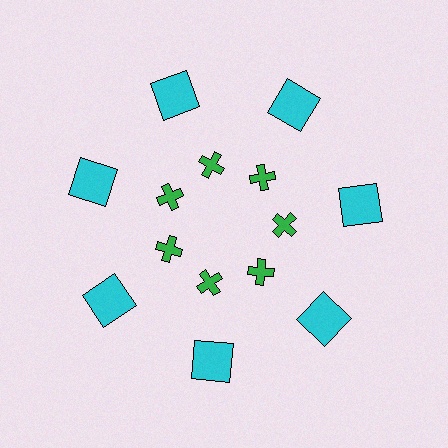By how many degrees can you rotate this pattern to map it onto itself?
The pattern maps onto itself every 51 degrees of rotation.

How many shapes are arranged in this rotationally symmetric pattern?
There are 14 shapes, arranged in 7 groups of 2.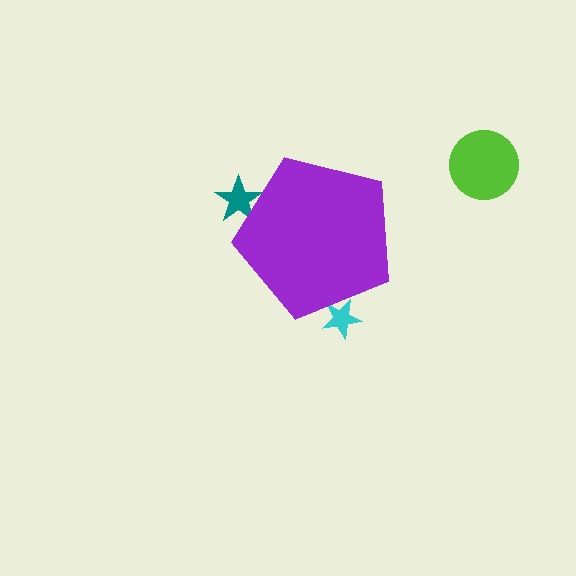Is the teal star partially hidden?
Yes, the teal star is partially hidden behind the purple pentagon.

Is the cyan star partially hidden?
Yes, the cyan star is partially hidden behind the purple pentagon.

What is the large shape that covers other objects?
A purple pentagon.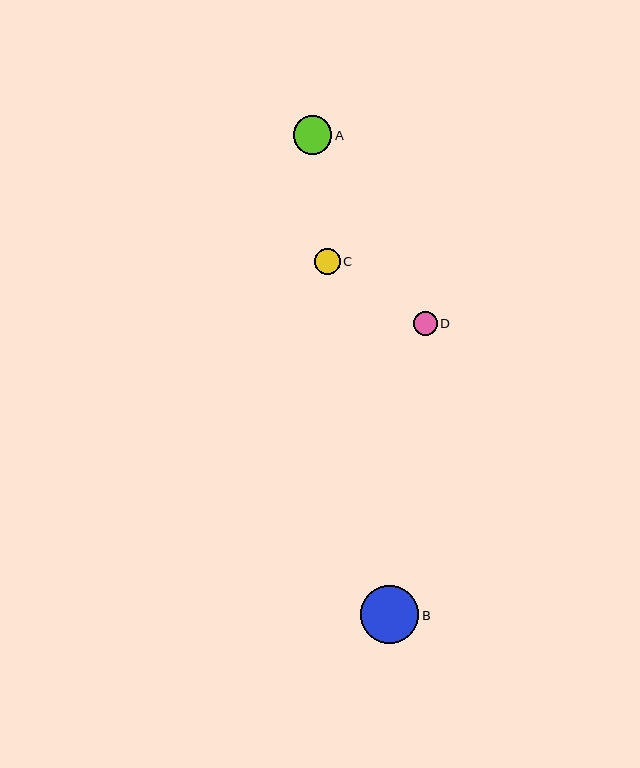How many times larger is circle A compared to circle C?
Circle A is approximately 1.5 times the size of circle C.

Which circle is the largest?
Circle B is the largest with a size of approximately 58 pixels.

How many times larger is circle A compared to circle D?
Circle A is approximately 1.6 times the size of circle D.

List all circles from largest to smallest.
From largest to smallest: B, A, C, D.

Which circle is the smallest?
Circle D is the smallest with a size of approximately 24 pixels.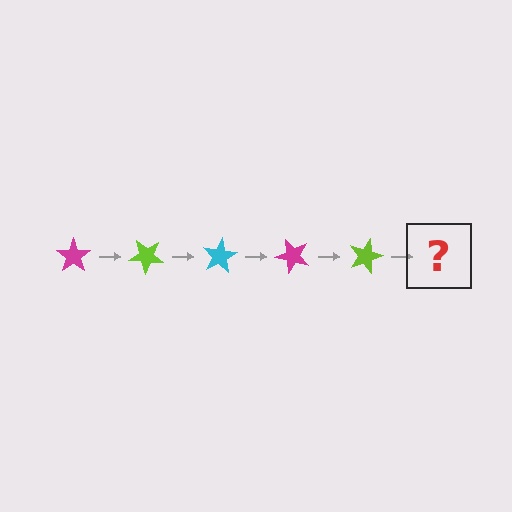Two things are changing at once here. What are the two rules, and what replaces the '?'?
The two rules are that it rotates 40 degrees each step and the color cycles through magenta, lime, and cyan. The '?' should be a cyan star, rotated 200 degrees from the start.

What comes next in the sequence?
The next element should be a cyan star, rotated 200 degrees from the start.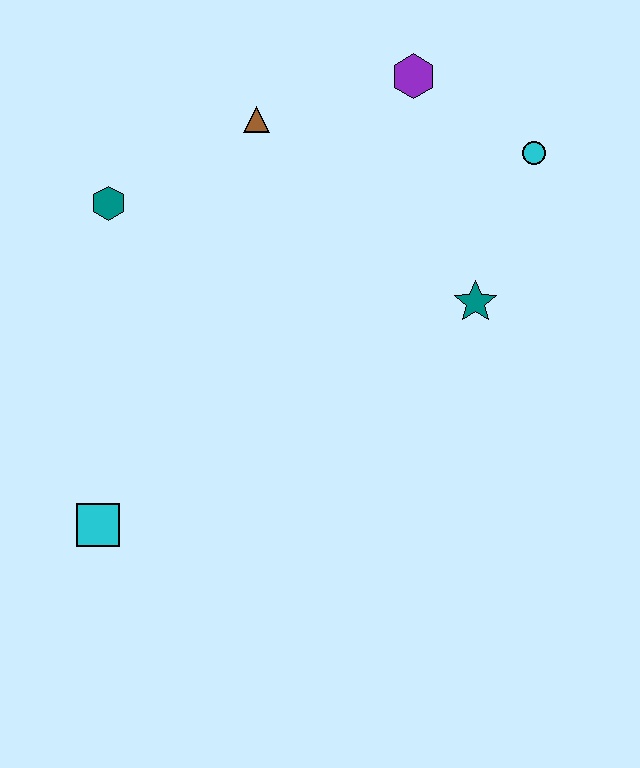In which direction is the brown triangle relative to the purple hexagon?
The brown triangle is to the left of the purple hexagon.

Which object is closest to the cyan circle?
The purple hexagon is closest to the cyan circle.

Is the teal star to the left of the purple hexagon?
No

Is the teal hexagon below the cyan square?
No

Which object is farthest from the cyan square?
The cyan circle is farthest from the cyan square.